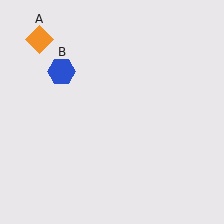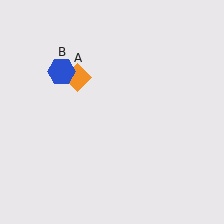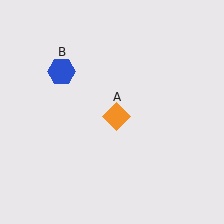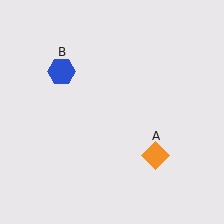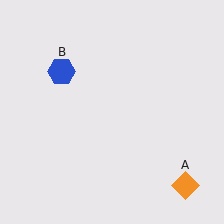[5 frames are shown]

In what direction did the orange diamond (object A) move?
The orange diamond (object A) moved down and to the right.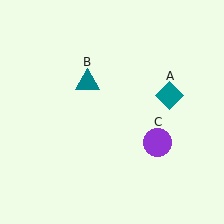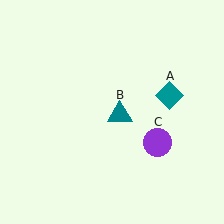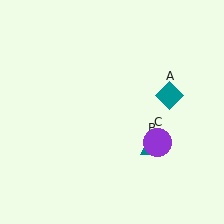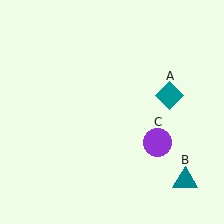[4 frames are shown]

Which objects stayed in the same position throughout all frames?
Teal diamond (object A) and purple circle (object C) remained stationary.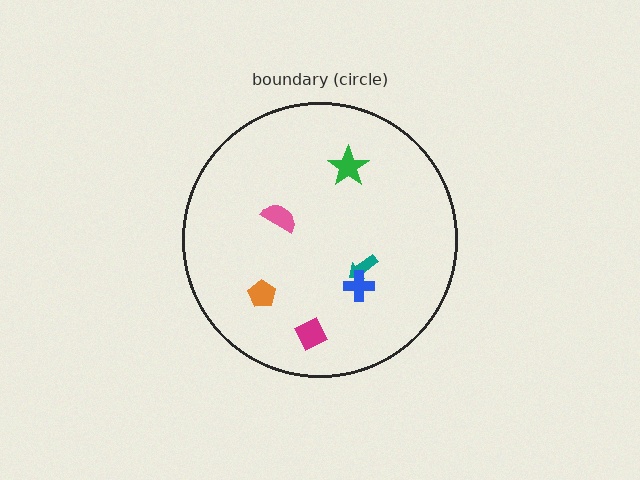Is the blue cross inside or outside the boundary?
Inside.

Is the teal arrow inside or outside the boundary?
Inside.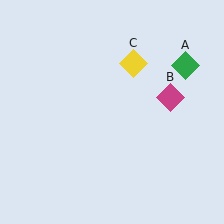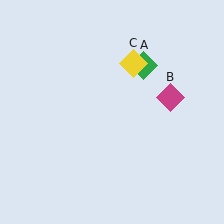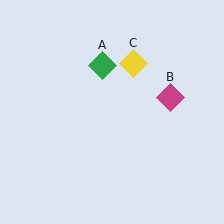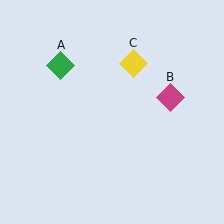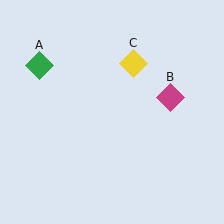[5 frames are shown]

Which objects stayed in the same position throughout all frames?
Magenta diamond (object B) and yellow diamond (object C) remained stationary.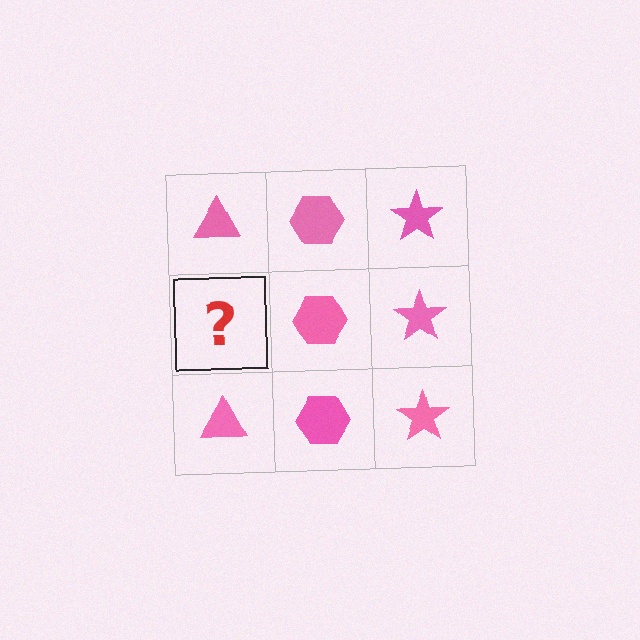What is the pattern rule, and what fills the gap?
The rule is that each column has a consistent shape. The gap should be filled with a pink triangle.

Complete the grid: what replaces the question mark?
The question mark should be replaced with a pink triangle.